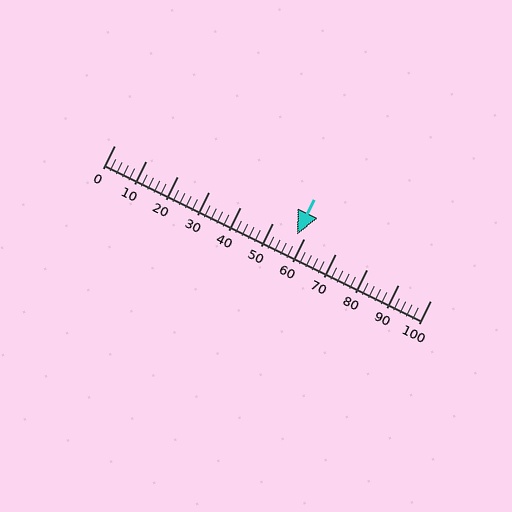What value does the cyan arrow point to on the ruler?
The cyan arrow points to approximately 58.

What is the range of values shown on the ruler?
The ruler shows values from 0 to 100.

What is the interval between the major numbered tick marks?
The major tick marks are spaced 10 units apart.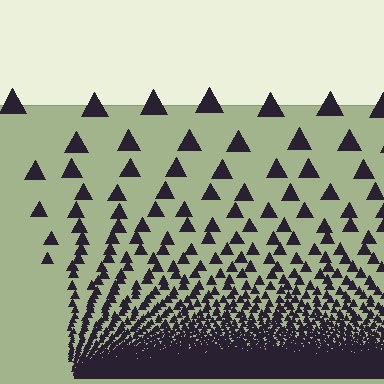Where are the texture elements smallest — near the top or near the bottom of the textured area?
Near the bottom.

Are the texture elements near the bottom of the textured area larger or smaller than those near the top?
Smaller. The gradient is inverted — elements near the bottom are smaller and denser.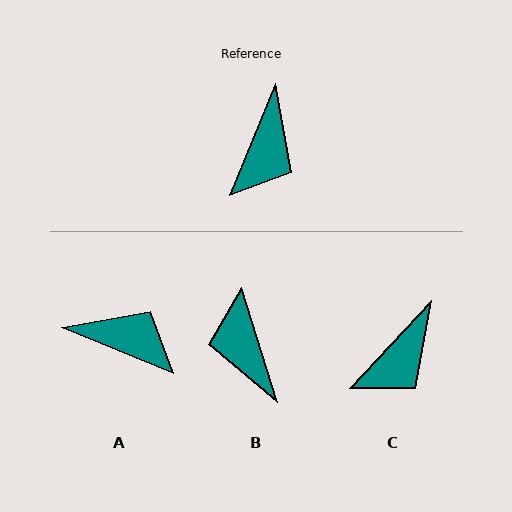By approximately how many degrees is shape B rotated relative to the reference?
Approximately 140 degrees clockwise.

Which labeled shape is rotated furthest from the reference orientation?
B, about 140 degrees away.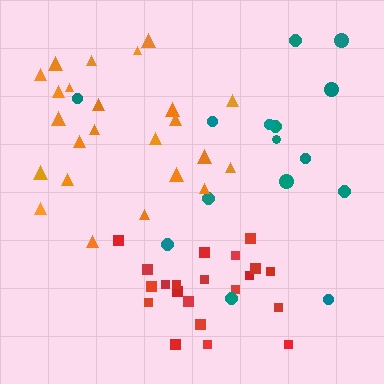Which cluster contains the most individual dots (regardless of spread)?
Orange (24).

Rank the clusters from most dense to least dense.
red, orange, teal.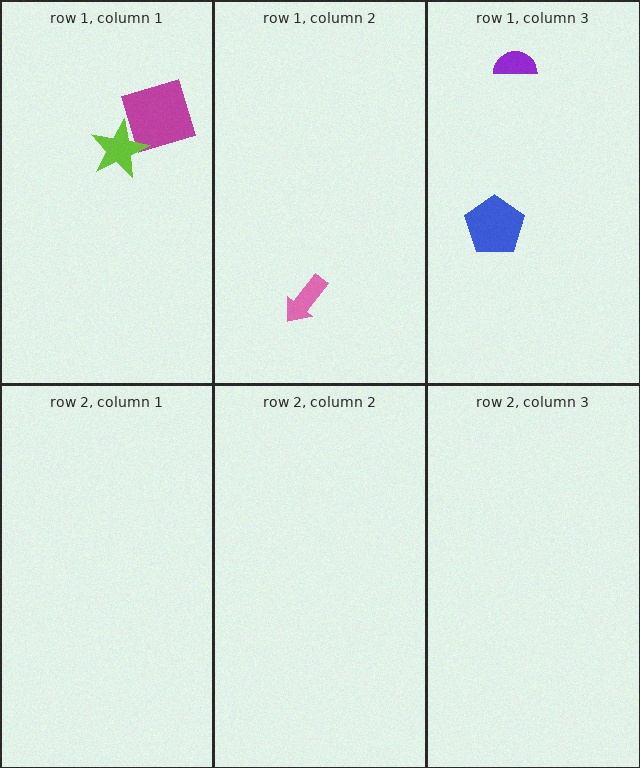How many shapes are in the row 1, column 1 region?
2.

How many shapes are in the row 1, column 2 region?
1.